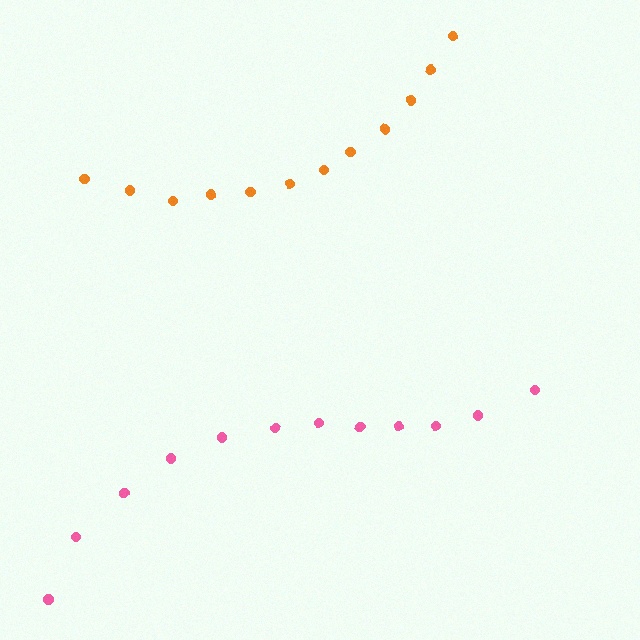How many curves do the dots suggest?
There are 2 distinct paths.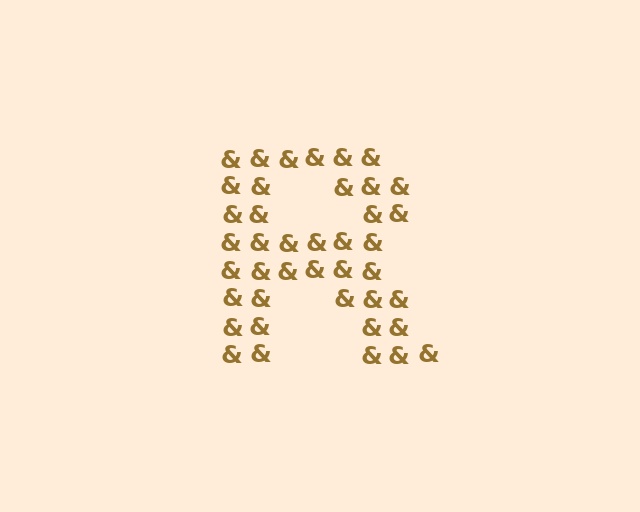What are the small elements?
The small elements are ampersands.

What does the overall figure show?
The overall figure shows the letter R.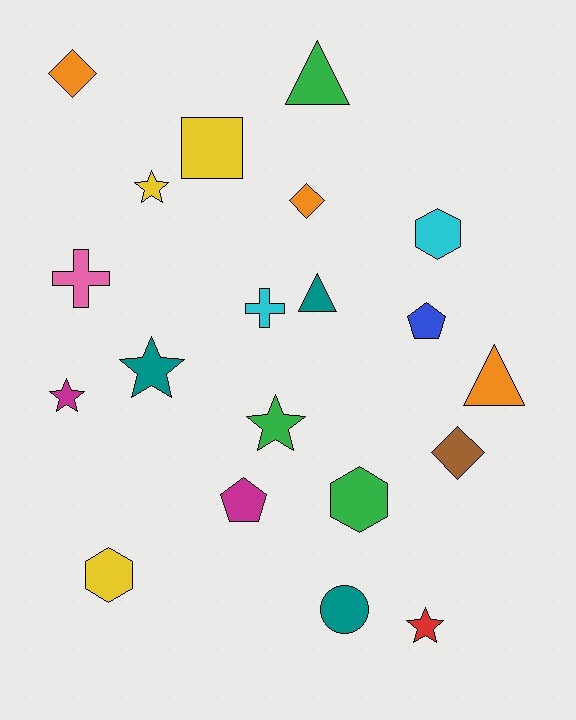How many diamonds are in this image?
There are 3 diamonds.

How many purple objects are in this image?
There are no purple objects.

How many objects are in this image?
There are 20 objects.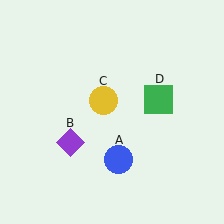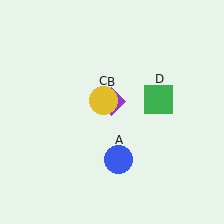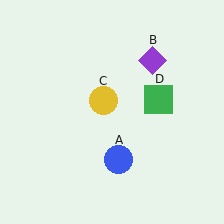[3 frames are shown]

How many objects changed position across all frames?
1 object changed position: purple diamond (object B).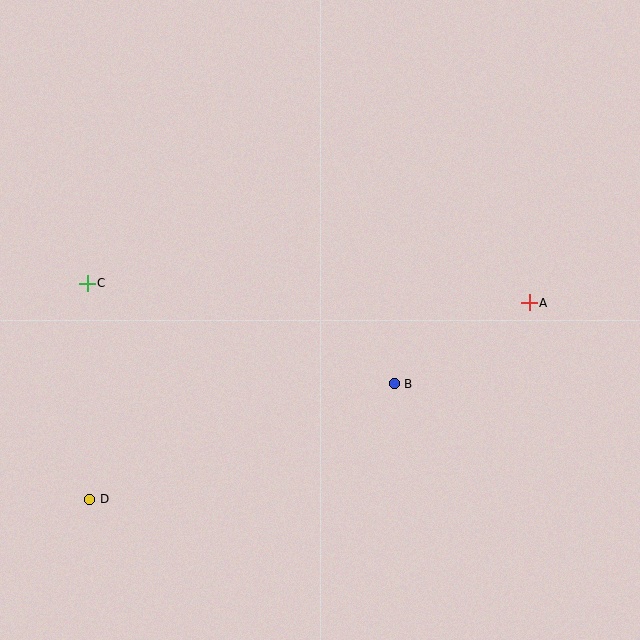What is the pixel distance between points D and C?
The distance between D and C is 216 pixels.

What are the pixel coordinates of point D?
Point D is at (90, 499).